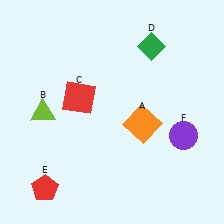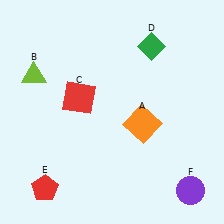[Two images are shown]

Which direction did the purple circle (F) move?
The purple circle (F) moved down.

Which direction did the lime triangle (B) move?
The lime triangle (B) moved up.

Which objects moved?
The objects that moved are: the lime triangle (B), the purple circle (F).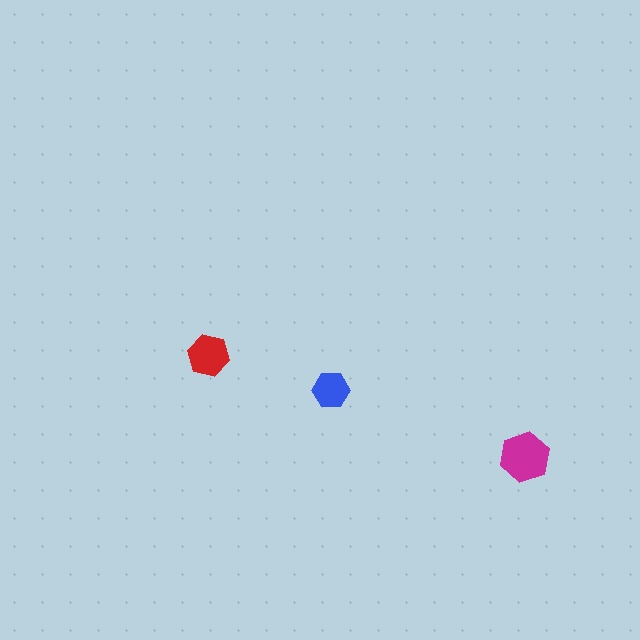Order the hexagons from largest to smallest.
the magenta one, the red one, the blue one.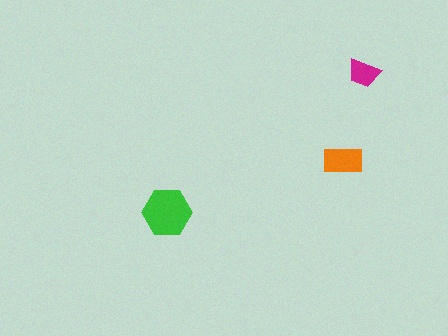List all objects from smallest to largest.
The magenta trapezoid, the orange rectangle, the green hexagon.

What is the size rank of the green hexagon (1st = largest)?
1st.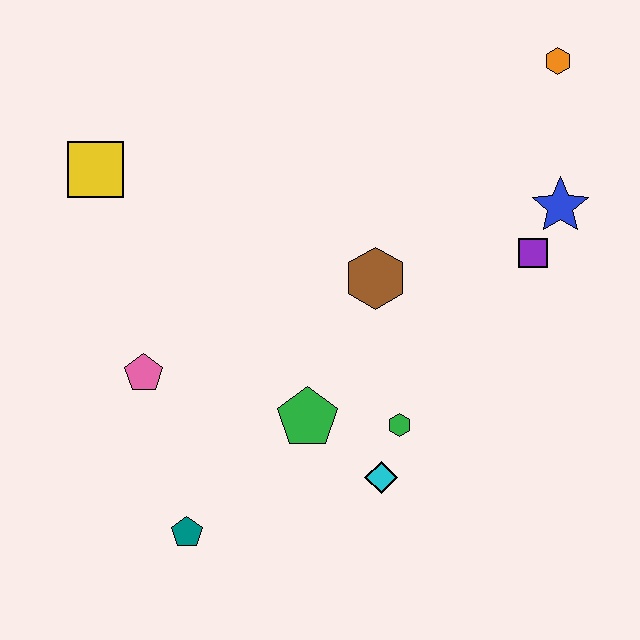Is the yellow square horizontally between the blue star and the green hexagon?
No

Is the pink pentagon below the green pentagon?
No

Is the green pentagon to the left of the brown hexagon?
Yes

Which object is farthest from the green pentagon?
The orange hexagon is farthest from the green pentagon.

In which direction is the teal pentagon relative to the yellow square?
The teal pentagon is below the yellow square.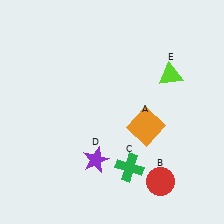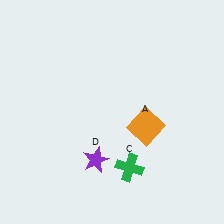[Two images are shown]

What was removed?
The red circle (B), the lime triangle (E) were removed in Image 2.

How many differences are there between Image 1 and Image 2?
There are 2 differences between the two images.